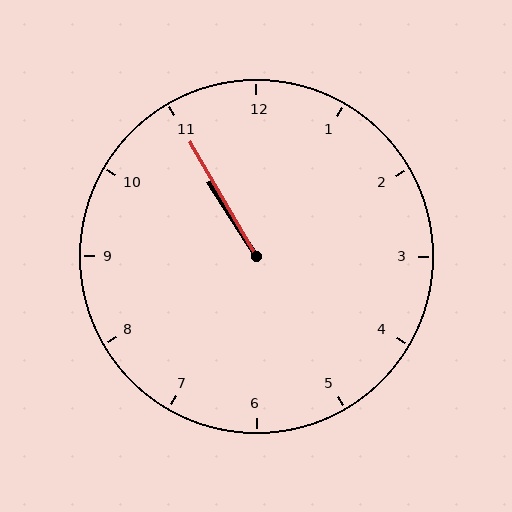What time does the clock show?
10:55.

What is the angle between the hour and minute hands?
Approximately 2 degrees.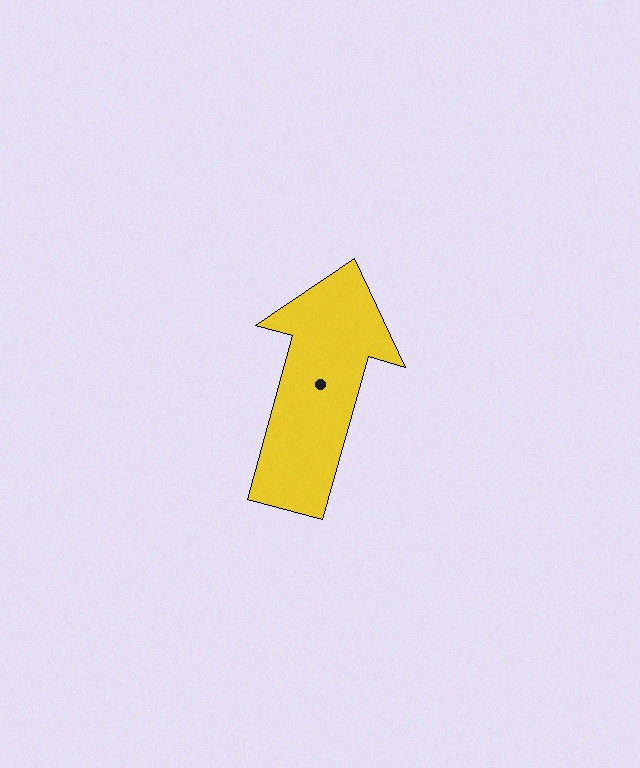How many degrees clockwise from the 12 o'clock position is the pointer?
Approximately 15 degrees.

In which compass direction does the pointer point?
North.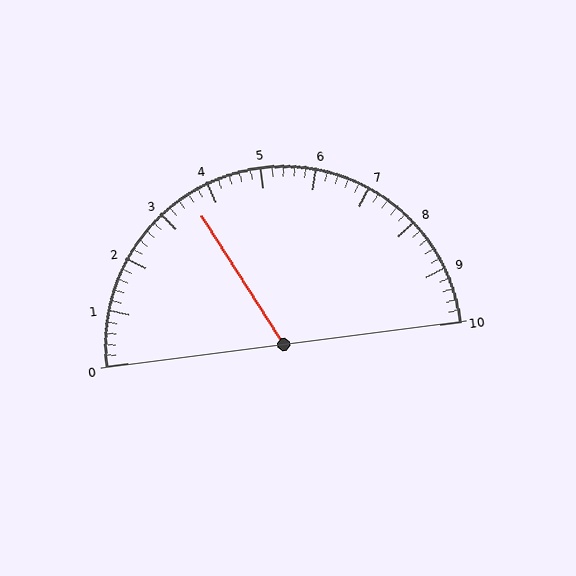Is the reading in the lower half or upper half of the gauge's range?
The reading is in the lower half of the range (0 to 10).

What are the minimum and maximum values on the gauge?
The gauge ranges from 0 to 10.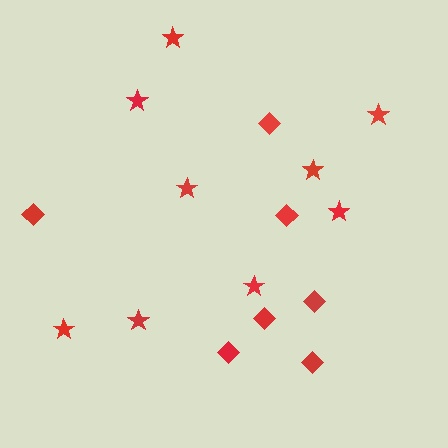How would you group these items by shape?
There are 2 groups: one group of diamonds (7) and one group of stars (9).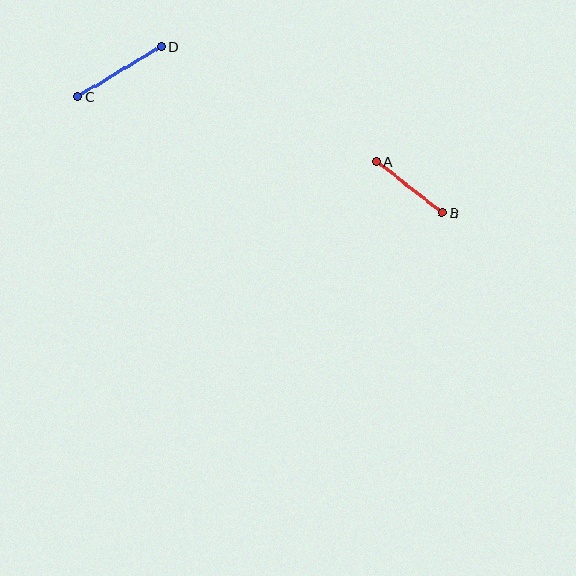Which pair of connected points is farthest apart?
Points C and D are farthest apart.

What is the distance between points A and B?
The distance is approximately 84 pixels.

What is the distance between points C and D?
The distance is approximately 97 pixels.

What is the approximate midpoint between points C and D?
The midpoint is at approximately (120, 72) pixels.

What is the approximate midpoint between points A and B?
The midpoint is at approximately (409, 187) pixels.